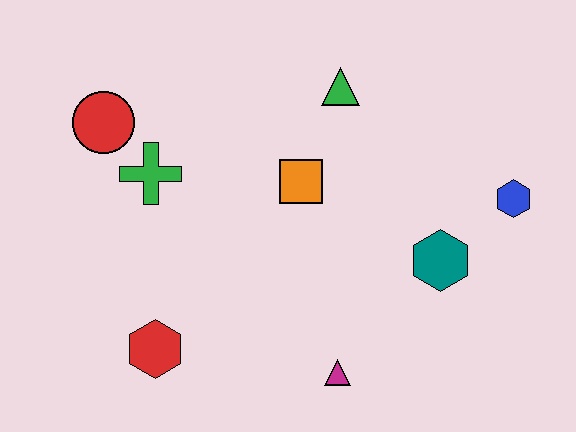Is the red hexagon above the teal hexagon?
No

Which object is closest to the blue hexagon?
The teal hexagon is closest to the blue hexagon.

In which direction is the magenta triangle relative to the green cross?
The magenta triangle is below the green cross.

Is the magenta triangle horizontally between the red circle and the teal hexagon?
Yes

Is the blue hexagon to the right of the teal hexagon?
Yes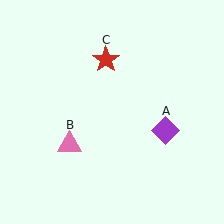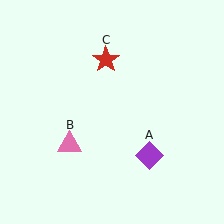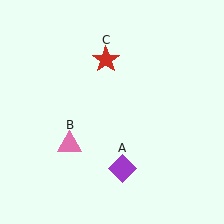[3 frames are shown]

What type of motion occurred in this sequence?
The purple diamond (object A) rotated clockwise around the center of the scene.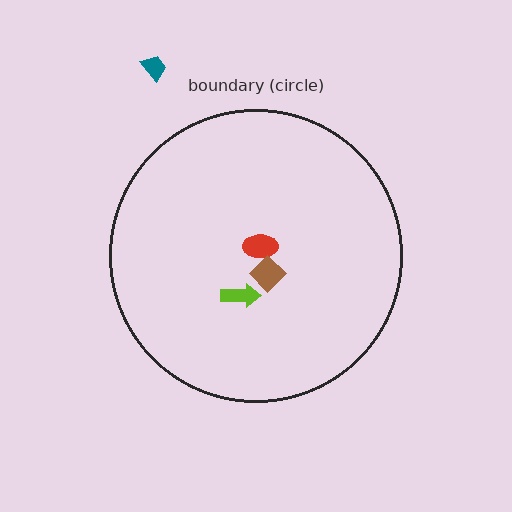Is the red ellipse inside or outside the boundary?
Inside.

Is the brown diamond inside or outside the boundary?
Inside.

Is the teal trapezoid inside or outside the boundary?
Outside.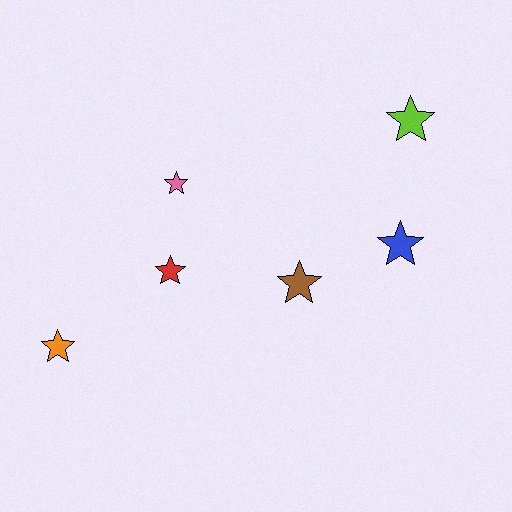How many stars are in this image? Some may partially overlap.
There are 6 stars.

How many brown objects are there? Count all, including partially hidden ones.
There is 1 brown object.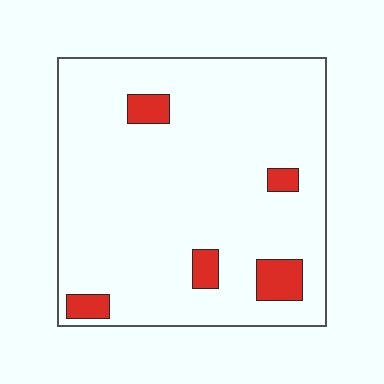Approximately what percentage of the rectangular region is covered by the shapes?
Approximately 10%.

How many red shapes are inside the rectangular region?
5.